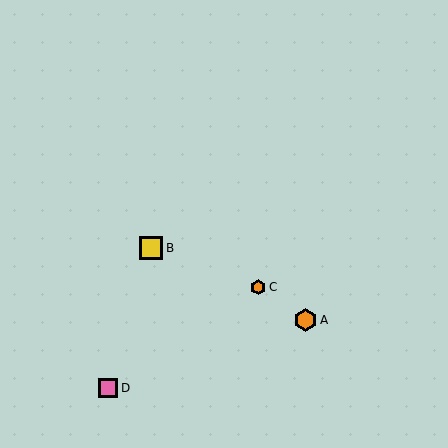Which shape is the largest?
The yellow square (labeled B) is the largest.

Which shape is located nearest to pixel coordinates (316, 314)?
The orange hexagon (labeled A) at (305, 320) is nearest to that location.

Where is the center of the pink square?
The center of the pink square is at (108, 388).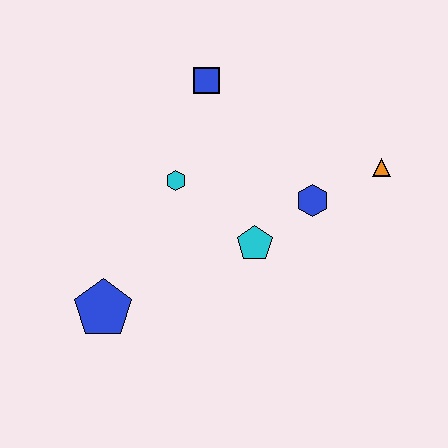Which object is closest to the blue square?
The cyan hexagon is closest to the blue square.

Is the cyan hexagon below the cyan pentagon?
No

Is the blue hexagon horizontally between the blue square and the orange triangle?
Yes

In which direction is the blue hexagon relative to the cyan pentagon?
The blue hexagon is to the right of the cyan pentagon.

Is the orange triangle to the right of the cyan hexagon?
Yes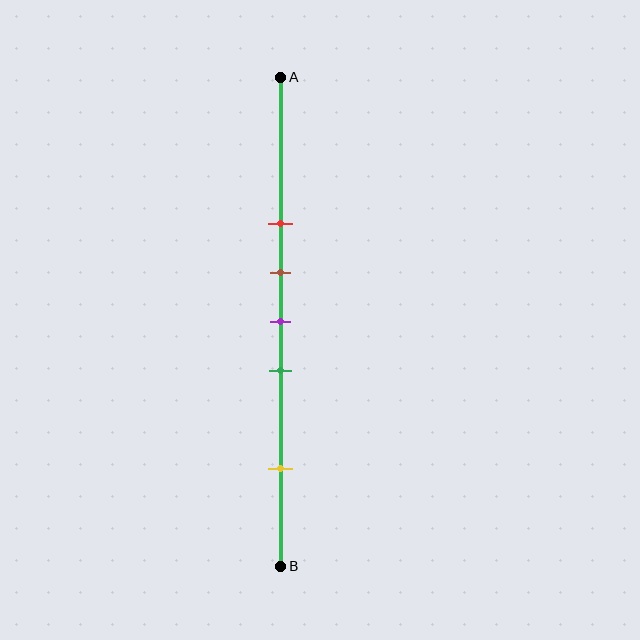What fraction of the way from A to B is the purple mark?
The purple mark is approximately 50% (0.5) of the way from A to B.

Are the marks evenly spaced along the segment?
No, the marks are not evenly spaced.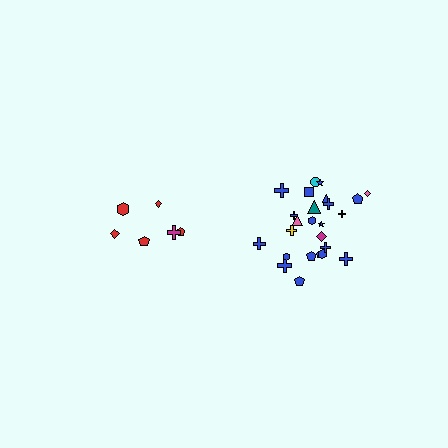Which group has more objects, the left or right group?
The right group.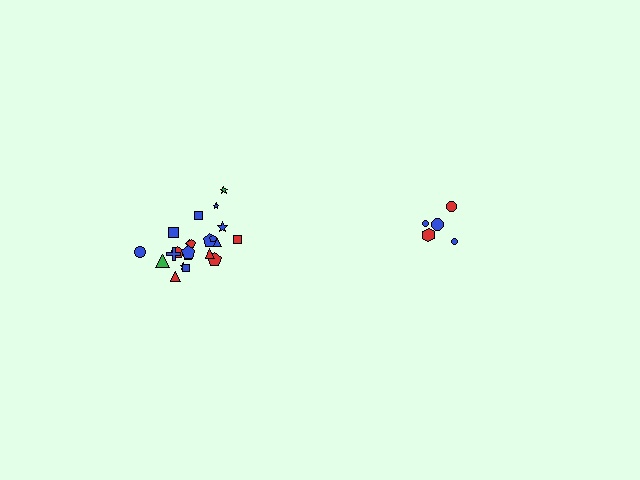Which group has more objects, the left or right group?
The left group.